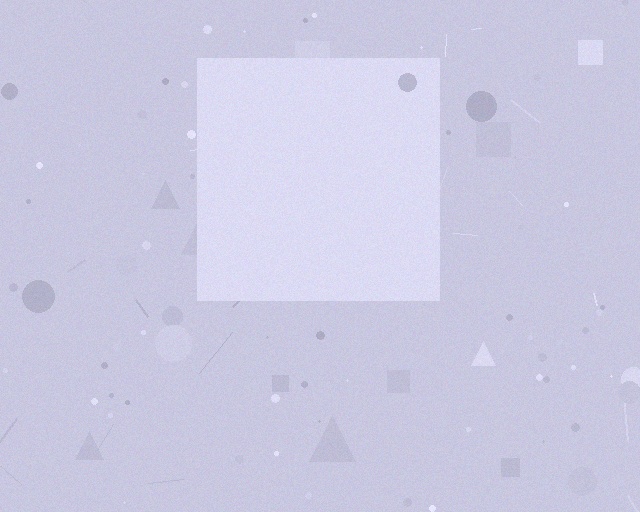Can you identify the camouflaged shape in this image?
The camouflaged shape is a square.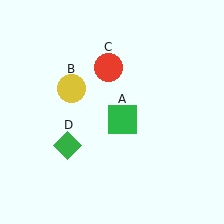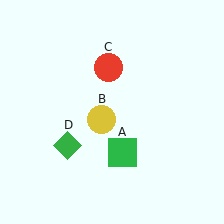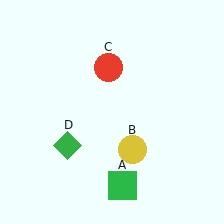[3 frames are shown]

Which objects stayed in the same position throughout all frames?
Red circle (object C) and green diamond (object D) remained stationary.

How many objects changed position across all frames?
2 objects changed position: green square (object A), yellow circle (object B).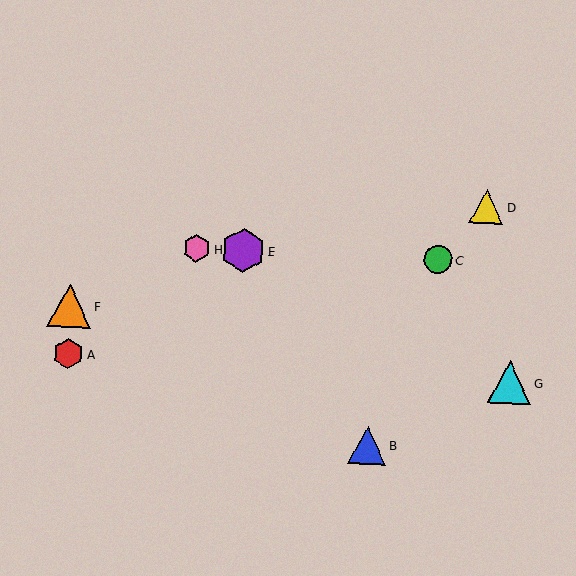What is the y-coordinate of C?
Object C is at y≈259.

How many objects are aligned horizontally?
3 objects (C, E, H) are aligned horizontally.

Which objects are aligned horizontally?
Objects C, E, H are aligned horizontally.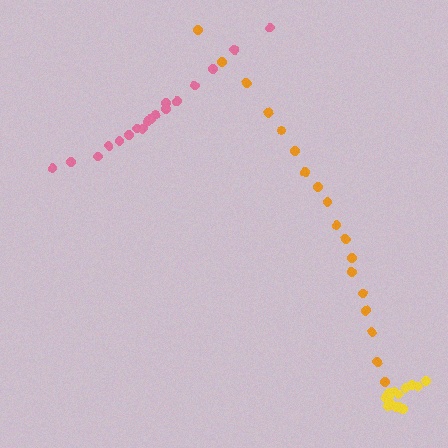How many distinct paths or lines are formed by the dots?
There are 3 distinct paths.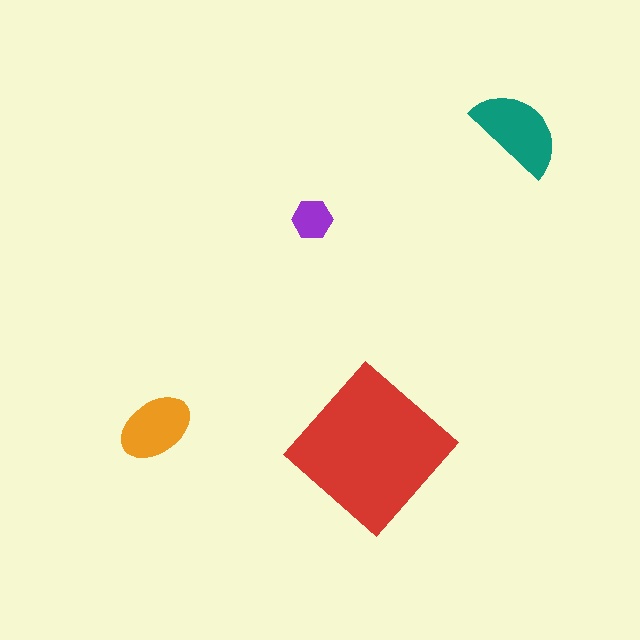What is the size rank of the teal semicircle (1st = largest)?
2nd.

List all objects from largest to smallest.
The red diamond, the teal semicircle, the orange ellipse, the purple hexagon.